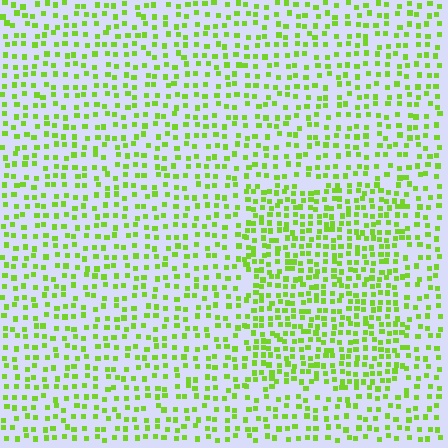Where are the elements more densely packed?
The elements are more densely packed inside the rectangle boundary.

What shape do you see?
I see a rectangle.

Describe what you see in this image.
The image contains small lime elements arranged at two different densities. A rectangle-shaped region is visible where the elements are more densely packed than the surrounding area.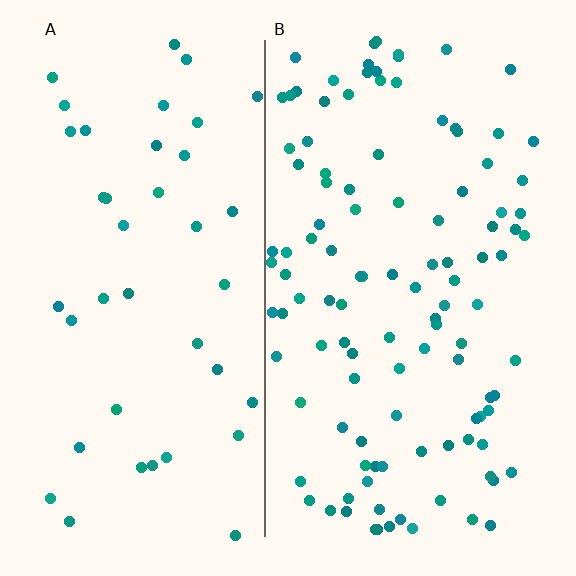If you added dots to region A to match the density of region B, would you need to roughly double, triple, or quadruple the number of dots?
Approximately triple.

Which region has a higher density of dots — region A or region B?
B (the right).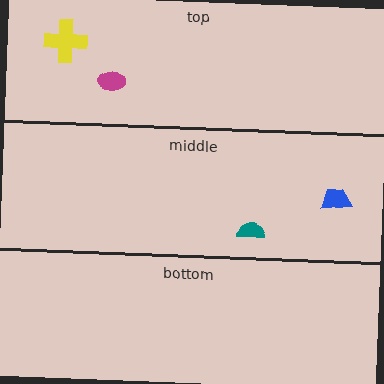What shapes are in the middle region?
The teal semicircle, the blue trapezoid.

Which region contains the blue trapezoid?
The middle region.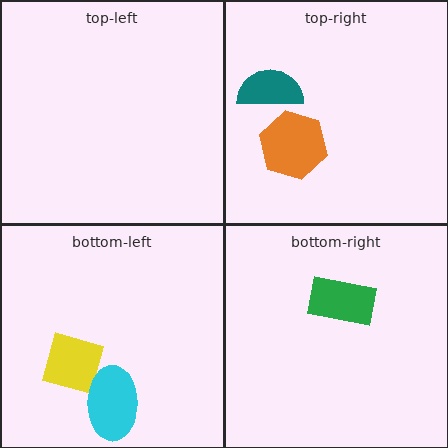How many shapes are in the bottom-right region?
1.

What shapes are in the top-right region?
The teal semicircle, the orange hexagon.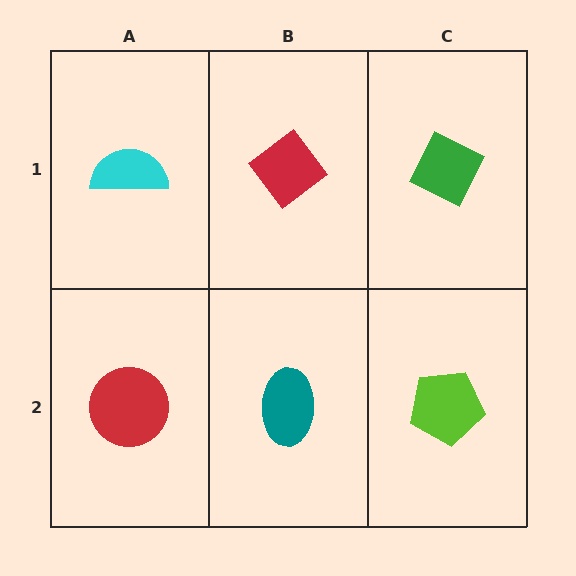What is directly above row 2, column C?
A green diamond.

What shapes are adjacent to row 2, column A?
A cyan semicircle (row 1, column A), a teal ellipse (row 2, column B).